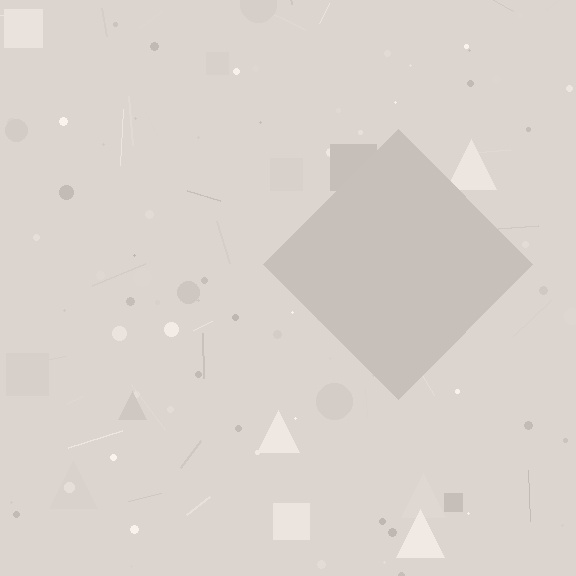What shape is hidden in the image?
A diamond is hidden in the image.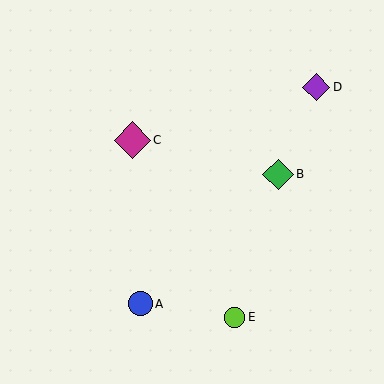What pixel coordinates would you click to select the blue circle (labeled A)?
Click at (140, 304) to select the blue circle A.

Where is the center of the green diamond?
The center of the green diamond is at (278, 174).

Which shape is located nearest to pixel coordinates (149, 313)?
The blue circle (labeled A) at (140, 304) is nearest to that location.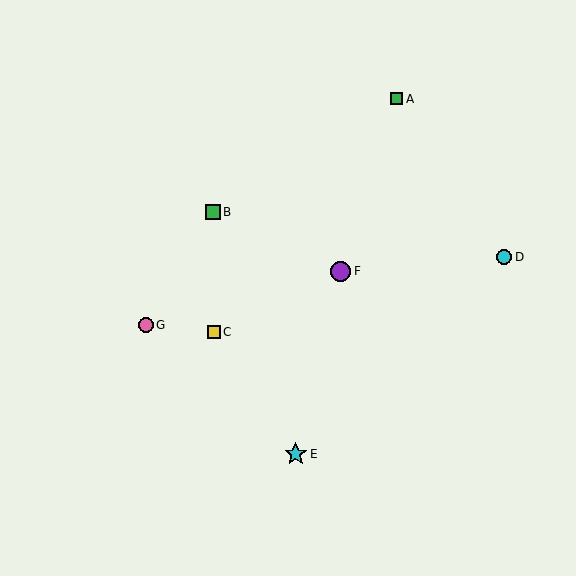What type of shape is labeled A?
Shape A is a green square.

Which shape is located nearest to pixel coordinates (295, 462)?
The cyan star (labeled E) at (296, 454) is nearest to that location.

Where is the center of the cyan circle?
The center of the cyan circle is at (504, 257).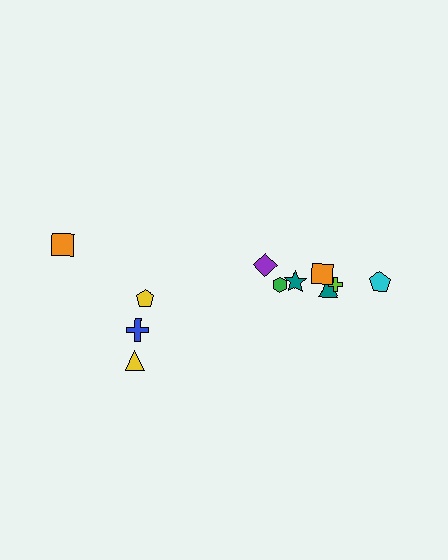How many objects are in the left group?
There are 4 objects.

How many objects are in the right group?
There are 7 objects.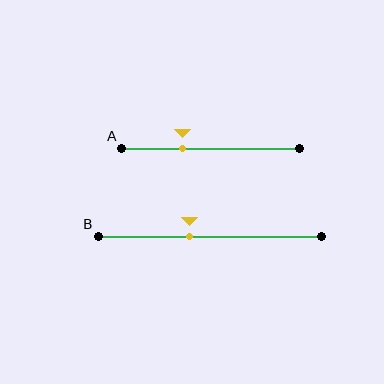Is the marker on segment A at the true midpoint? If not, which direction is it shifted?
No, the marker on segment A is shifted to the left by about 16% of the segment length.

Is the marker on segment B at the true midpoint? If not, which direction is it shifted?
No, the marker on segment B is shifted to the left by about 9% of the segment length.